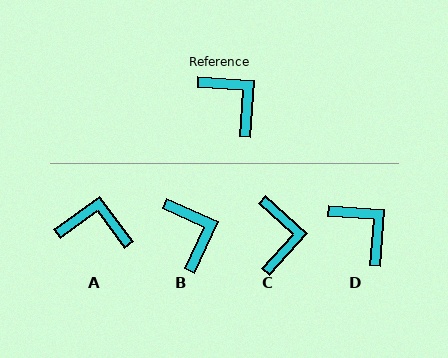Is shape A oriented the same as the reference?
No, it is off by about 40 degrees.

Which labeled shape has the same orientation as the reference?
D.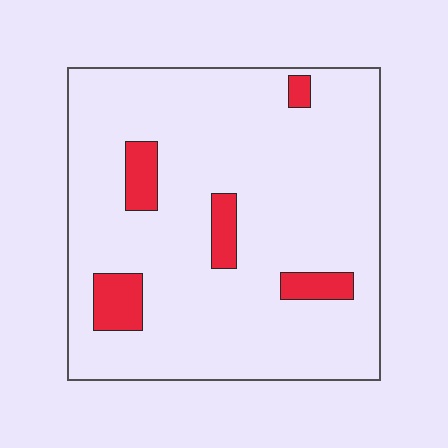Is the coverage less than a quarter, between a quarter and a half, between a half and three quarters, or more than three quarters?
Less than a quarter.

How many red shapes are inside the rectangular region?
5.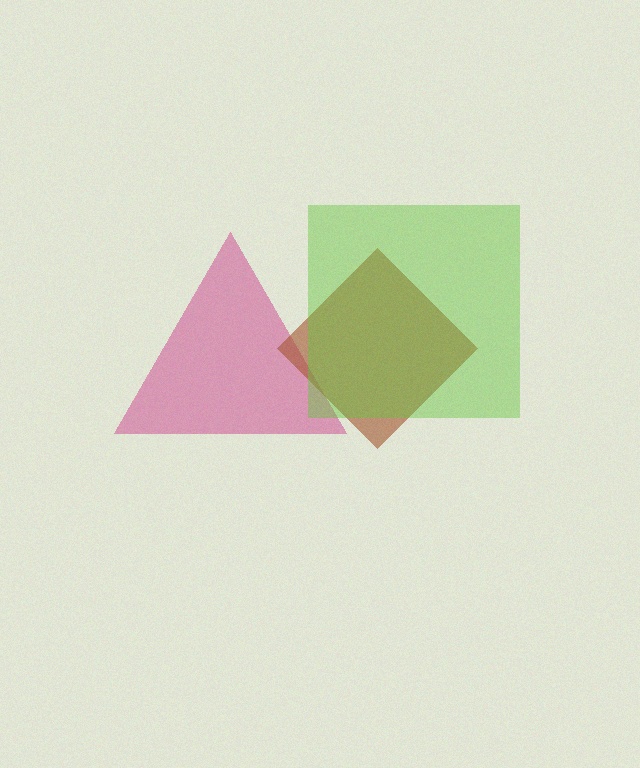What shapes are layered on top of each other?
The layered shapes are: a magenta triangle, a brown diamond, a lime square.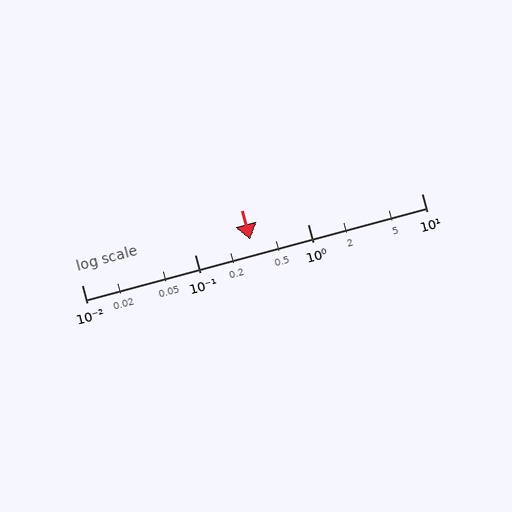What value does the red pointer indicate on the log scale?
The pointer indicates approximately 0.31.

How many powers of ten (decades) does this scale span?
The scale spans 3 decades, from 0.01 to 10.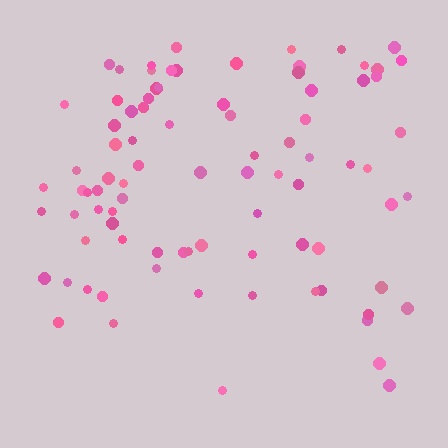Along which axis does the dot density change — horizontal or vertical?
Vertical.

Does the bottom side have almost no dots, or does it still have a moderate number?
Still a moderate number, just noticeably fewer than the top.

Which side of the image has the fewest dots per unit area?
The bottom.